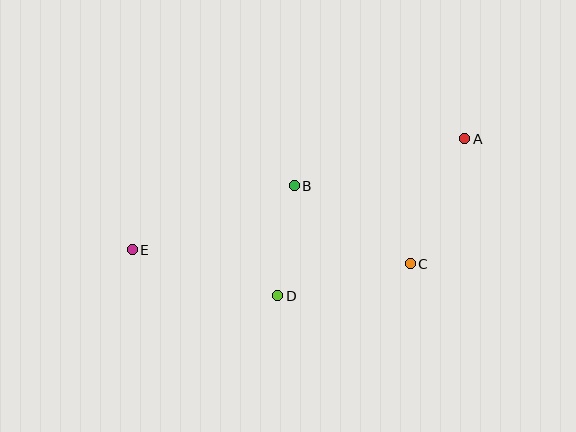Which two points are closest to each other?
Points B and D are closest to each other.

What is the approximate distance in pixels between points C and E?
The distance between C and E is approximately 279 pixels.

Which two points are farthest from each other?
Points A and E are farthest from each other.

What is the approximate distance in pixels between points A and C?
The distance between A and C is approximately 137 pixels.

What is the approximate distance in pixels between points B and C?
The distance between B and C is approximately 140 pixels.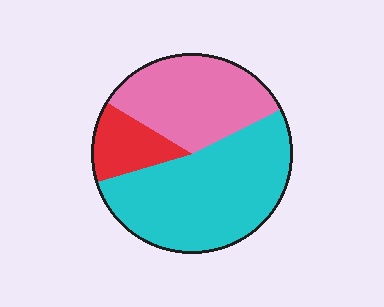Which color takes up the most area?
Cyan, at roughly 50%.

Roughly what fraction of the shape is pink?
Pink takes up about one third (1/3) of the shape.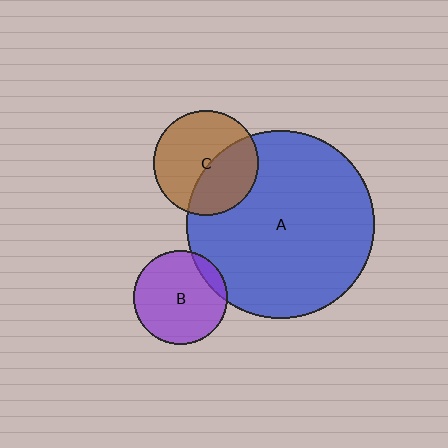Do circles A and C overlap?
Yes.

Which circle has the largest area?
Circle A (blue).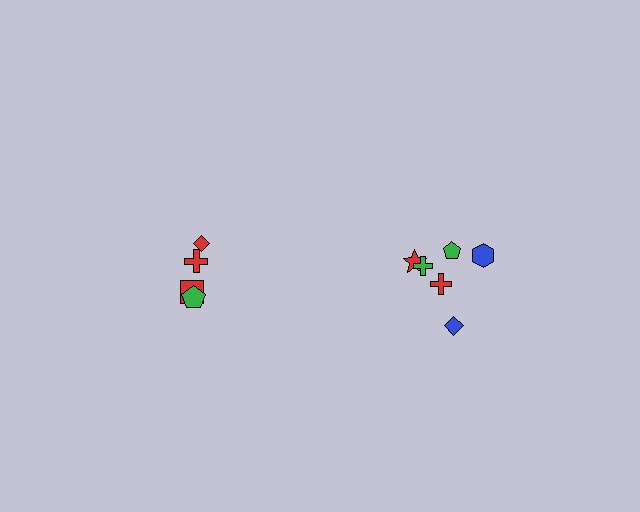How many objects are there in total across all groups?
There are 10 objects.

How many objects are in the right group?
There are 6 objects.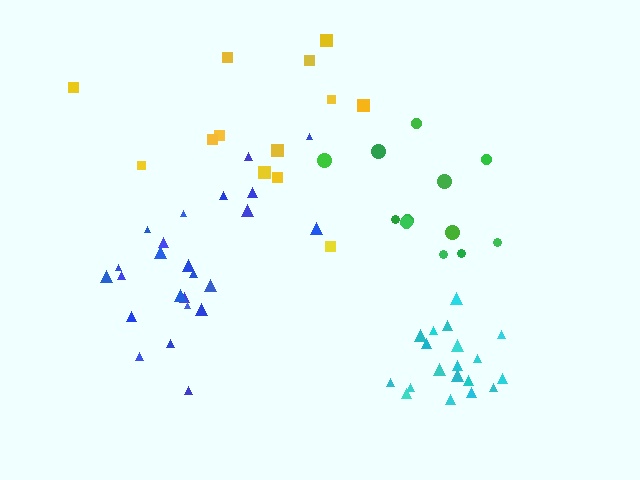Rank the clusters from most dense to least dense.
cyan, green, blue, yellow.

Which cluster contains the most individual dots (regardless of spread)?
Blue (24).